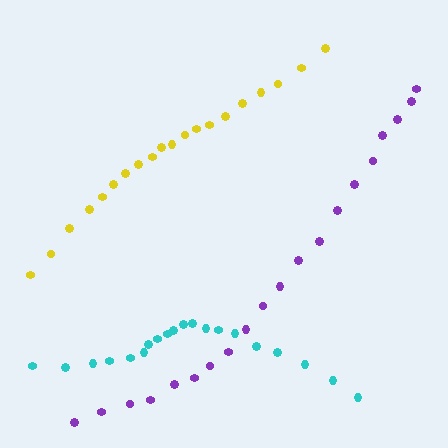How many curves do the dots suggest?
There are 3 distinct paths.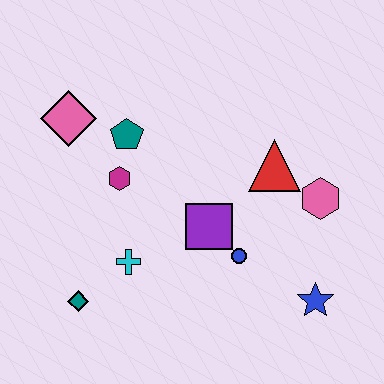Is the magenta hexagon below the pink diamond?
Yes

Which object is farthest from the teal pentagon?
The blue star is farthest from the teal pentagon.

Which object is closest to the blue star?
The blue circle is closest to the blue star.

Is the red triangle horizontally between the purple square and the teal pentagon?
No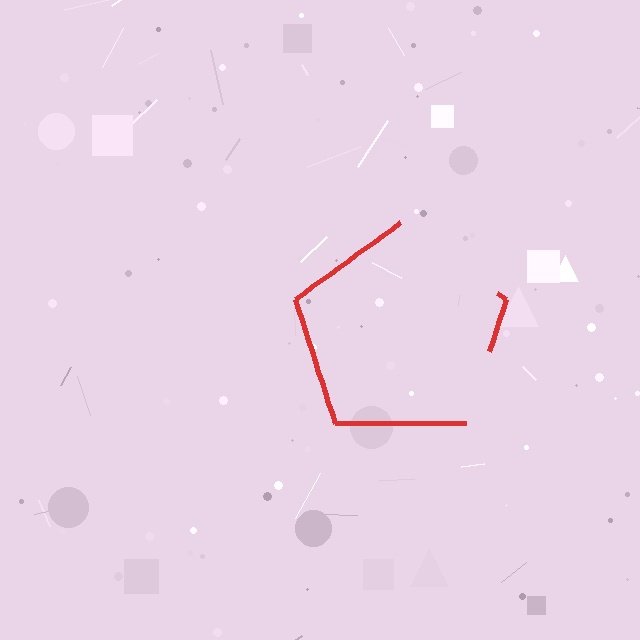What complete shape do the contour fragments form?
The contour fragments form a pentagon.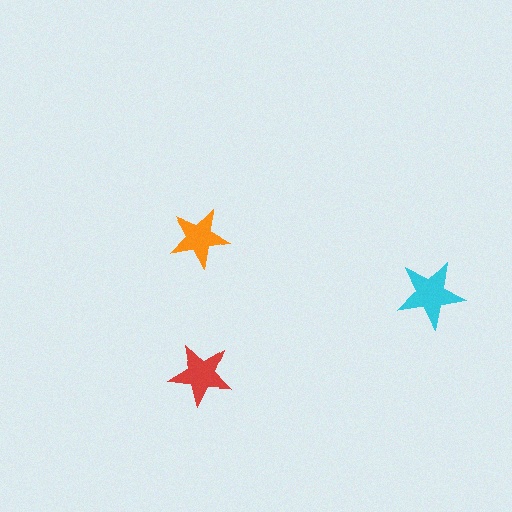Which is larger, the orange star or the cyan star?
The cyan one.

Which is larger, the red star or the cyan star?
The cyan one.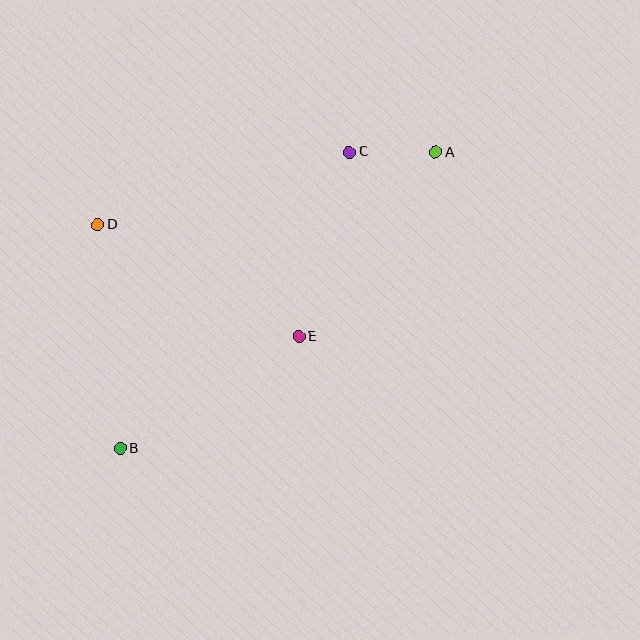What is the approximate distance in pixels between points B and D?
The distance between B and D is approximately 225 pixels.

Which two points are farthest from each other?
Points A and B are farthest from each other.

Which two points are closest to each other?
Points A and C are closest to each other.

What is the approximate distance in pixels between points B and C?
The distance between B and C is approximately 375 pixels.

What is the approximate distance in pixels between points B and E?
The distance between B and E is approximately 211 pixels.